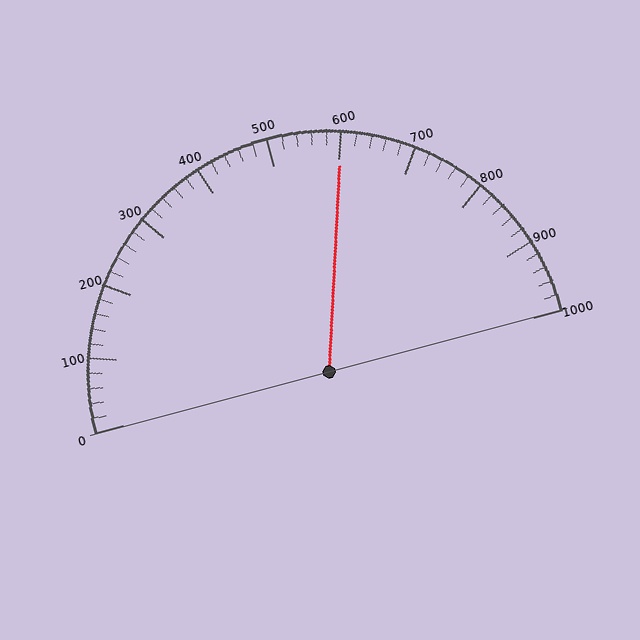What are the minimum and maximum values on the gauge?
The gauge ranges from 0 to 1000.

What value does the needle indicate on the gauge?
The needle indicates approximately 600.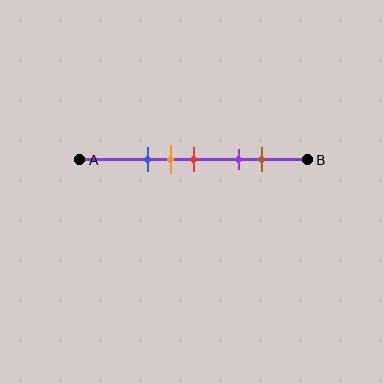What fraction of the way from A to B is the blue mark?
The blue mark is approximately 30% (0.3) of the way from A to B.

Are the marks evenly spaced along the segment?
No, the marks are not evenly spaced.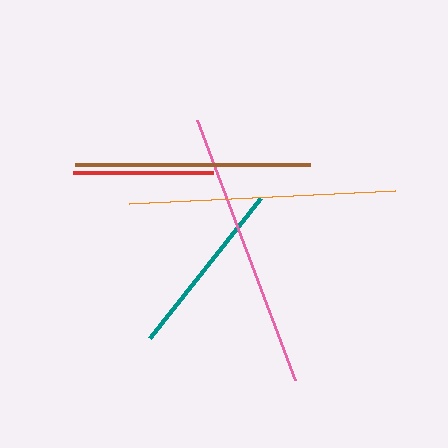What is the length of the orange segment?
The orange segment is approximately 266 pixels long.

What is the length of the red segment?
The red segment is approximately 140 pixels long.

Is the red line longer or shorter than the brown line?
The brown line is longer than the red line.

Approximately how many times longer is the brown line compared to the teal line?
The brown line is approximately 1.3 times the length of the teal line.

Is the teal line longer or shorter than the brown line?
The brown line is longer than the teal line.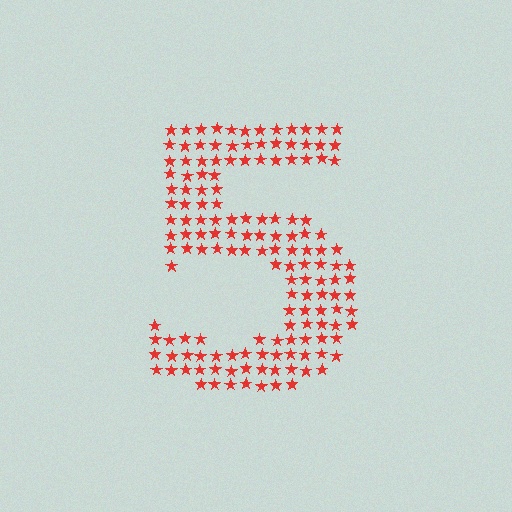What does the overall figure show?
The overall figure shows the digit 5.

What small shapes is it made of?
It is made of small stars.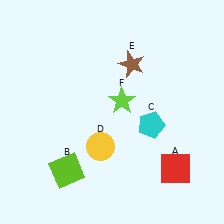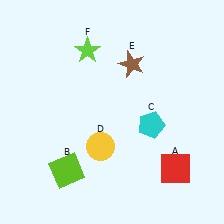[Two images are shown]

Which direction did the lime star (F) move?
The lime star (F) moved up.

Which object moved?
The lime star (F) moved up.